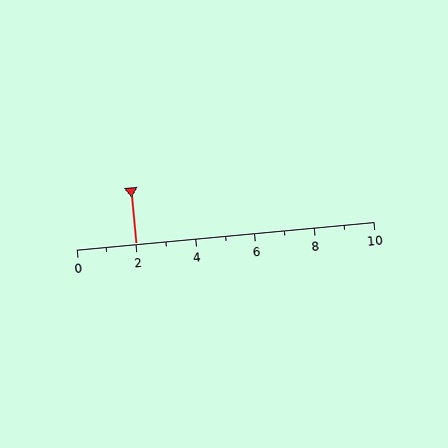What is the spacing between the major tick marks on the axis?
The major ticks are spaced 2 apart.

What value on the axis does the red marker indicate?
The marker indicates approximately 2.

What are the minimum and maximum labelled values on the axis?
The axis runs from 0 to 10.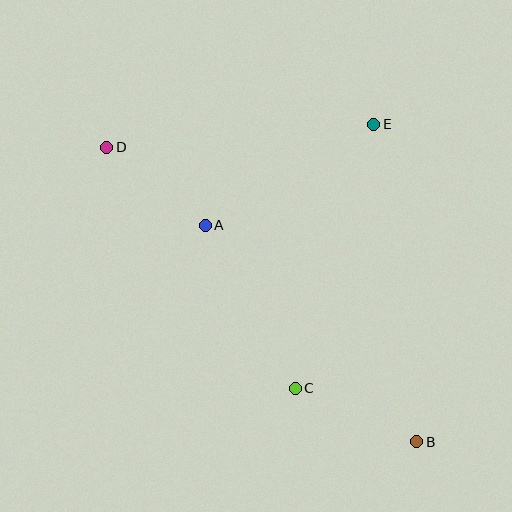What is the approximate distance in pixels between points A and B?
The distance between A and B is approximately 303 pixels.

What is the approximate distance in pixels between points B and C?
The distance between B and C is approximately 133 pixels.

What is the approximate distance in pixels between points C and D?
The distance between C and D is approximately 306 pixels.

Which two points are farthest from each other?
Points B and D are farthest from each other.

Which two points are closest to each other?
Points A and D are closest to each other.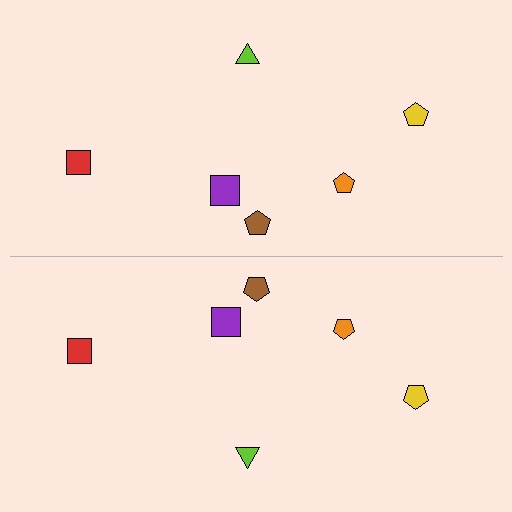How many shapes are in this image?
There are 12 shapes in this image.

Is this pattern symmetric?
Yes, this pattern has bilateral (reflection) symmetry.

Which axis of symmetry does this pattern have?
The pattern has a horizontal axis of symmetry running through the center of the image.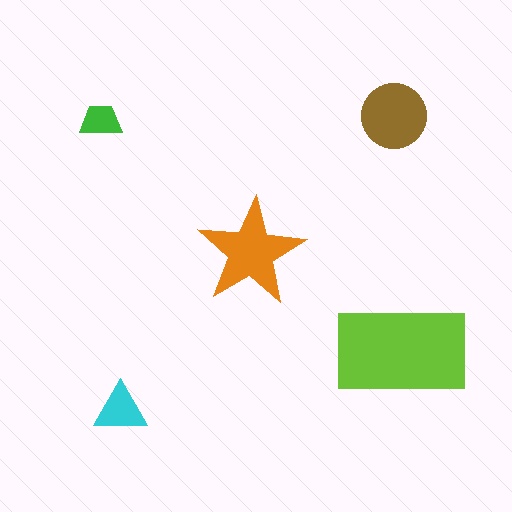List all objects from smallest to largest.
The green trapezoid, the cyan triangle, the brown circle, the orange star, the lime rectangle.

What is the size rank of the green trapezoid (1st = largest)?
5th.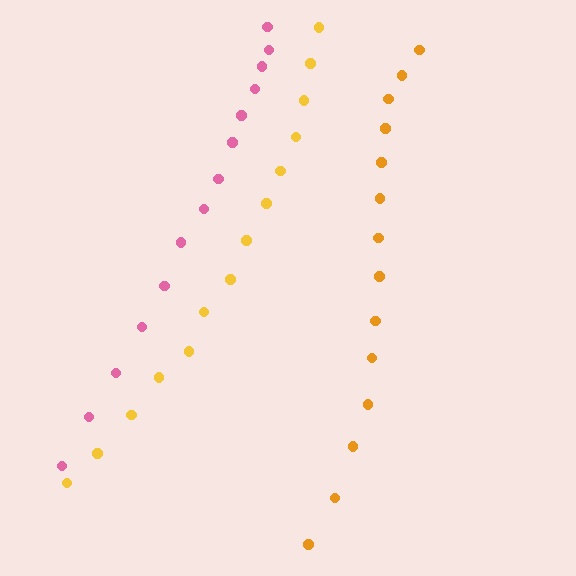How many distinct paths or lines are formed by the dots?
There are 3 distinct paths.